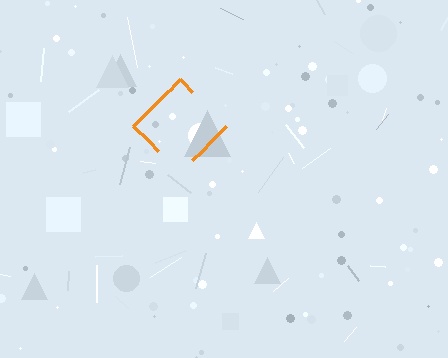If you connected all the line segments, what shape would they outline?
They would outline a diamond.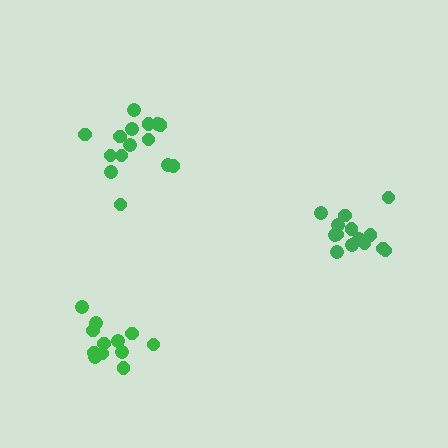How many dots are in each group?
Group 1: 12 dots, Group 2: 14 dots, Group 3: 15 dots (41 total).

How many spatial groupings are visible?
There are 3 spatial groupings.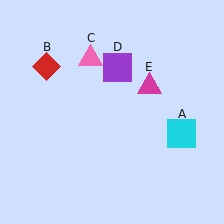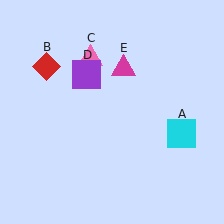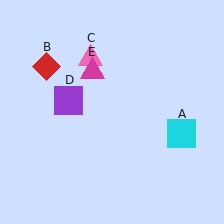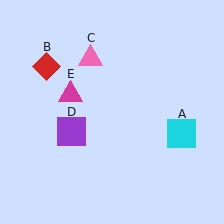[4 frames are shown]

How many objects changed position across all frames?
2 objects changed position: purple square (object D), magenta triangle (object E).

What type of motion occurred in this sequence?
The purple square (object D), magenta triangle (object E) rotated counterclockwise around the center of the scene.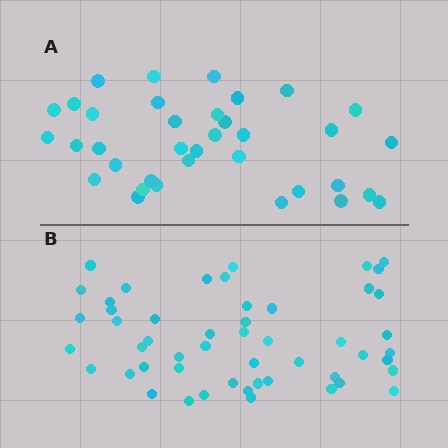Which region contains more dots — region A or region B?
Region B (the bottom region) has more dots.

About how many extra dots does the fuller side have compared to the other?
Region B has approximately 15 more dots than region A.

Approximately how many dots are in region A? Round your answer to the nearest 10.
About 40 dots. (The exact count is 36, which rounds to 40.)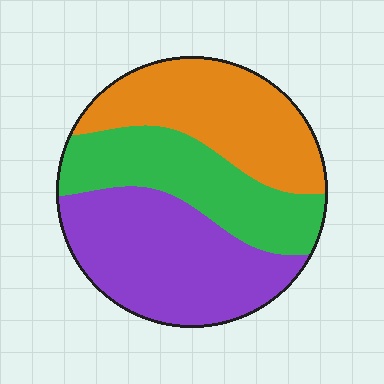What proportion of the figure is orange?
Orange covers 32% of the figure.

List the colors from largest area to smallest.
From largest to smallest: purple, orange, green.